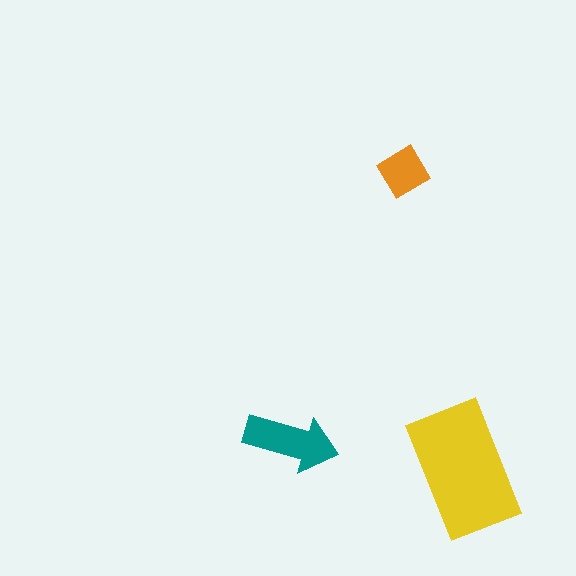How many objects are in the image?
There are 3 objects in the image.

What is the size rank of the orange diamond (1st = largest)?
3rd.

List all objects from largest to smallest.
The yellow rectangle, the teal arrow, the orange diamond.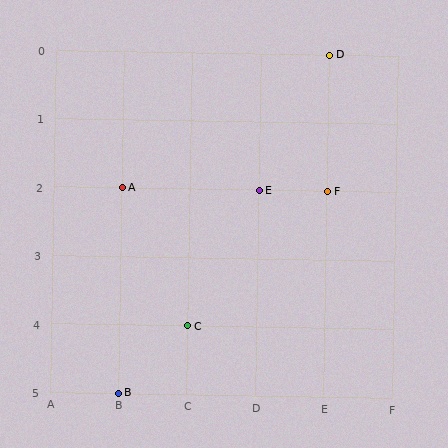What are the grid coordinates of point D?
Point D is at grid coordinates (E, 0).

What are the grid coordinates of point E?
Point E is at grid coordinates (D, 2).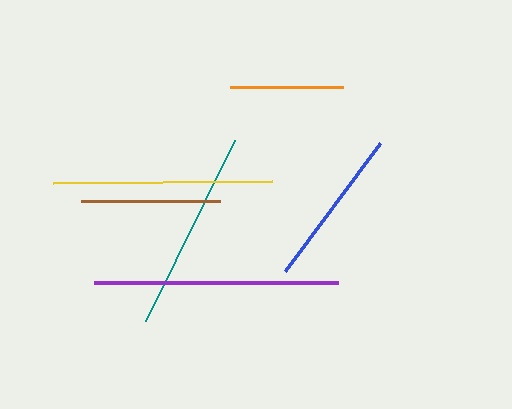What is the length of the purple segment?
The purple segment is approximately 244 pixels long.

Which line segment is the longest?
The purple line is the longest at approximately 244 pixels.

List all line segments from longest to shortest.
From longest to shortest: purple, yellow, teal, blue, brown, orange.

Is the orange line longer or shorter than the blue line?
The blue line is longer than the orange line.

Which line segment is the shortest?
The orange line is the shortest at approximately 113 pixels.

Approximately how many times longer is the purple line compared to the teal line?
The purple line is approximately 1.2 times the length of the teal line.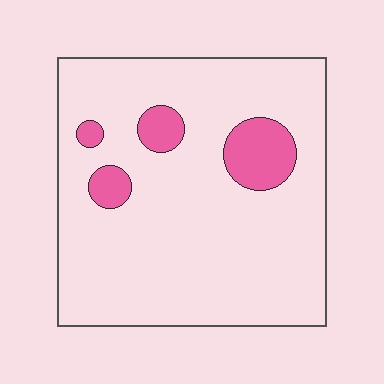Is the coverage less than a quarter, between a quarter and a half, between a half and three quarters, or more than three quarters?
Less than a quarter.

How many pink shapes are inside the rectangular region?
4.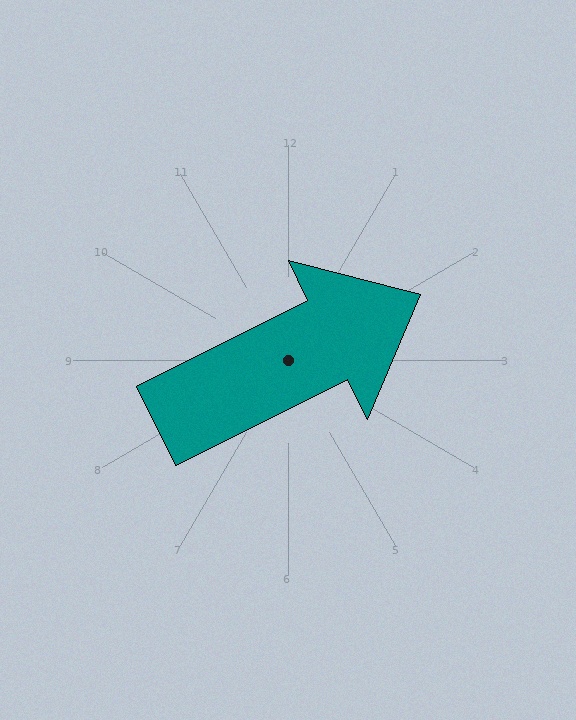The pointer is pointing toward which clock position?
Roughly 2 o'clock.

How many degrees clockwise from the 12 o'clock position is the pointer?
Approximately 63 degrees.